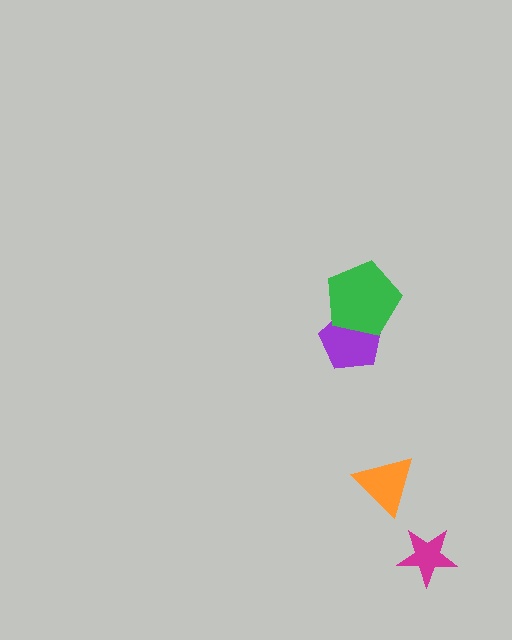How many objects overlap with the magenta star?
0 objects overlap with the magenta star.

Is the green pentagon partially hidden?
No, no other shape covers it.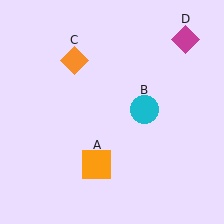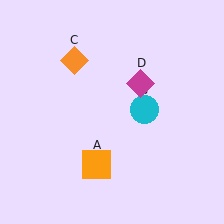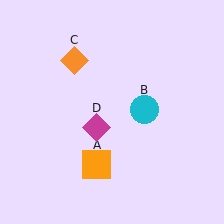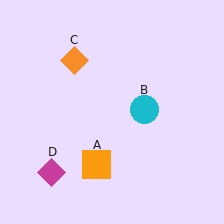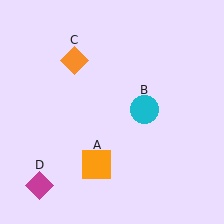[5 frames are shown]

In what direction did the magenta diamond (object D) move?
The magenta diamond (object D) moved down and to the left.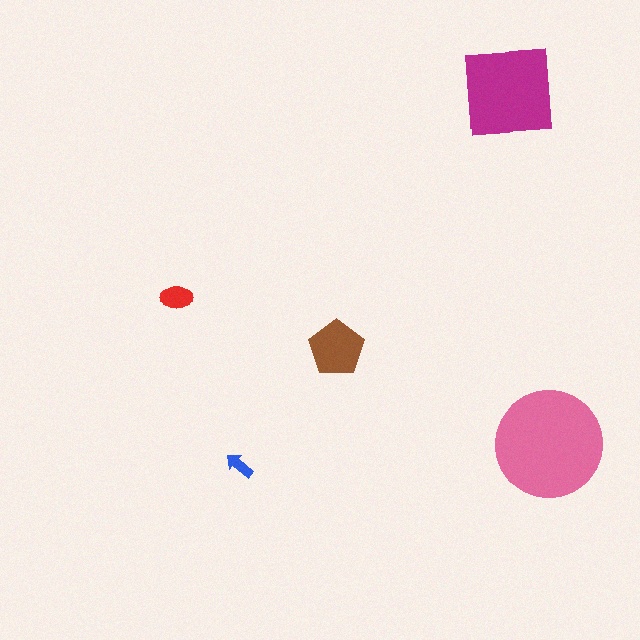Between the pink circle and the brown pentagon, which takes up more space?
The pink circle.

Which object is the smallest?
The blue arrow.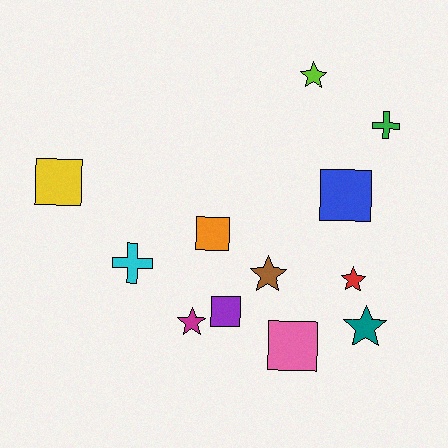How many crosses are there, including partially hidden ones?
There are 2 crosses.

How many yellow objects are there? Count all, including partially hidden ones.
There is 1 yellow object.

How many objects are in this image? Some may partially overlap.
There are 12 objects.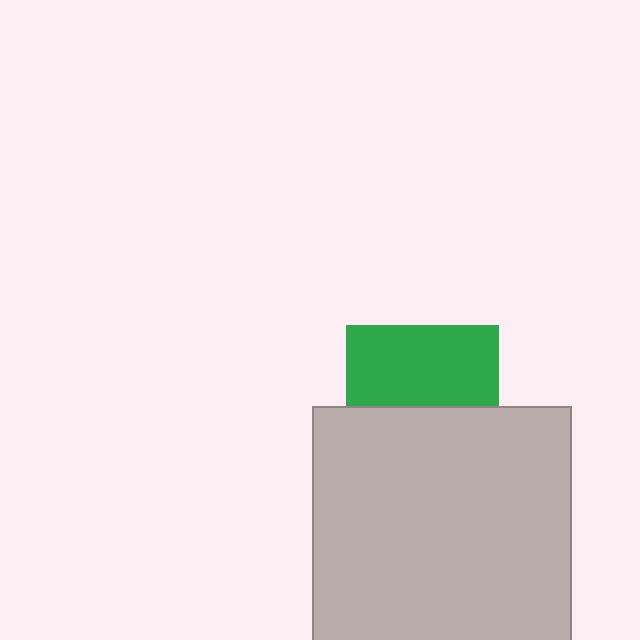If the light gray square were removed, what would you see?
You would see the complete green square.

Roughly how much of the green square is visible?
About half of it is visible (roughly 53%).